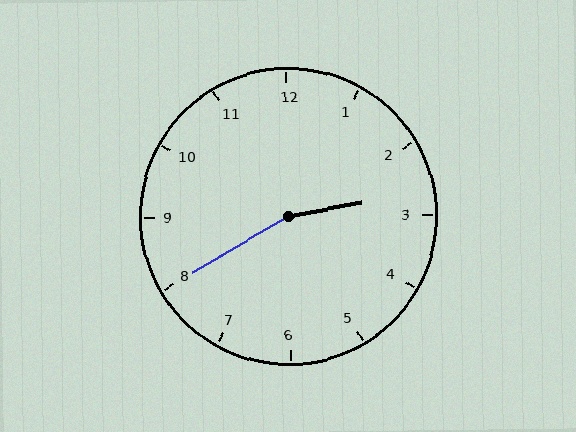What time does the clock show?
2:40.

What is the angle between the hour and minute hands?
Approximately 160 degrees.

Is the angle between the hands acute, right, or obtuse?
It is obtuse.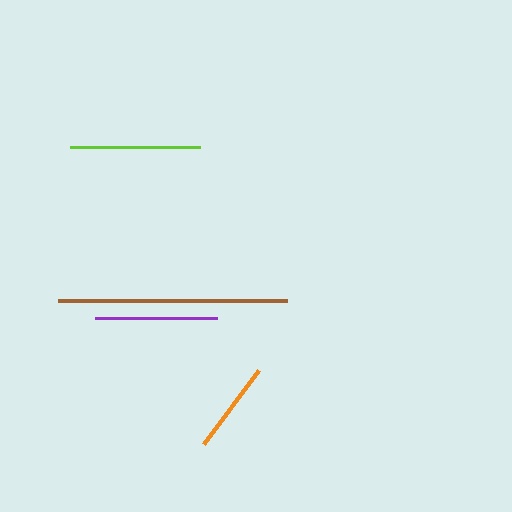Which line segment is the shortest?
The orange line is the shortest at approximately 92 pixels.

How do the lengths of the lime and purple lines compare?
The lime and purple lines are approximately the same length.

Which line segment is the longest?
The brown line is the longest at approximately 229 pixels.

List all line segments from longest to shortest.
From longest to shortest: brown, lime, purple, orange.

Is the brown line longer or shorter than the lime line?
The brown line is longer than the lime line.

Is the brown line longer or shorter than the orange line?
The brown line is longer than the orange line.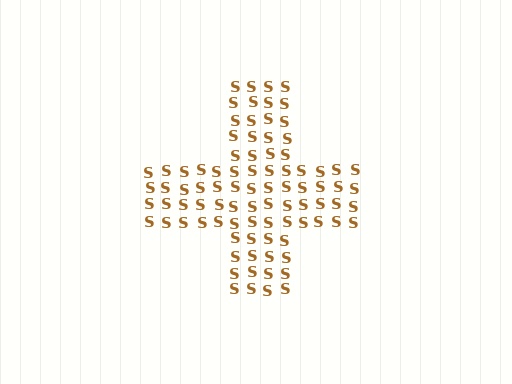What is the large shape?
The large shape is a cross.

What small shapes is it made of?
It is made of small letter S's.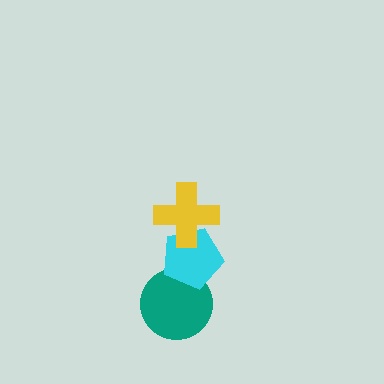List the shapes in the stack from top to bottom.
From top to bottom: the yellow cross, the cyan pentagon, the teal circle.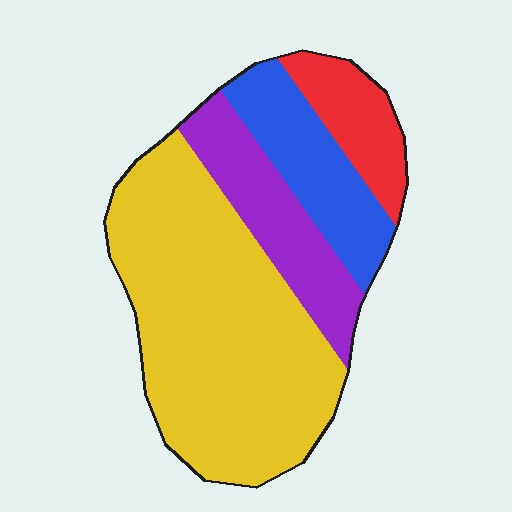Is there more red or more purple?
Purple.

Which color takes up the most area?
Yellow, at roughly 55%.